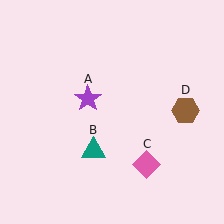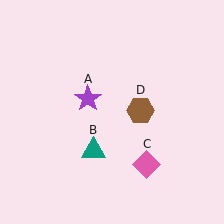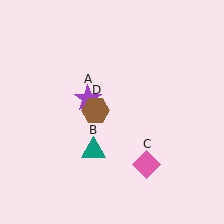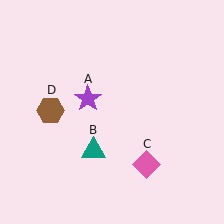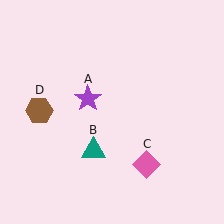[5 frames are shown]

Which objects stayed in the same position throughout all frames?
Purple star (object A) and teal triangle (object B) and pink diamond (object C) remained stationary.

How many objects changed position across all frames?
1 object changed position: brown hexagon (object D).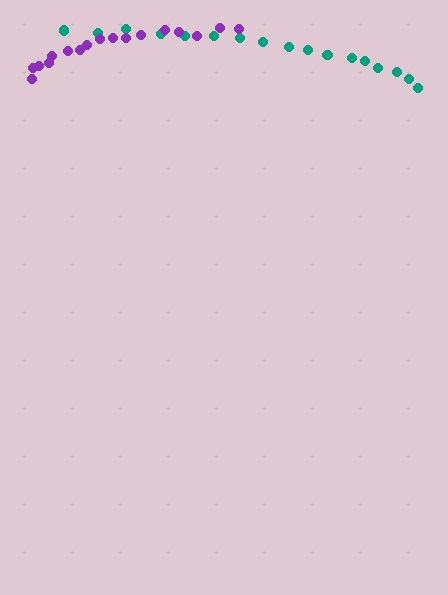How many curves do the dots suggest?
There are 2 distinct paths.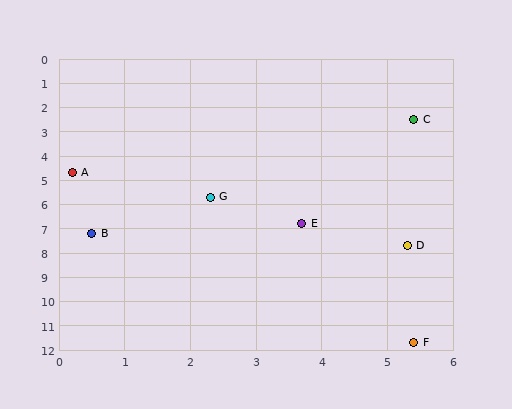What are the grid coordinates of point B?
Point B is at approximately (0.5, 7.2).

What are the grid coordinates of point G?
Point G is at approximately (2.3, 5.7).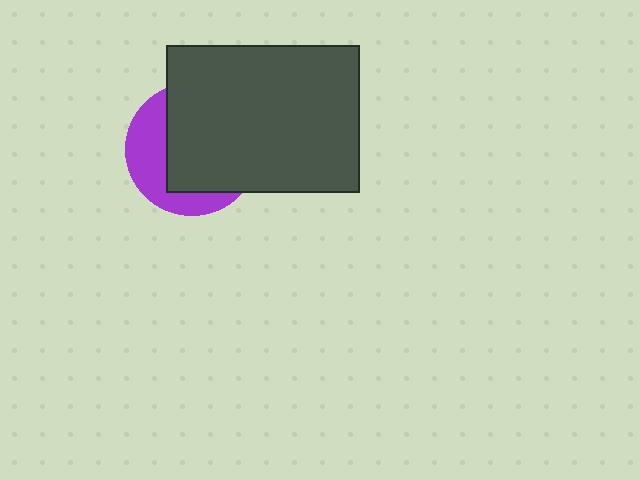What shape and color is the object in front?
The object in front is a dark gray rectangle.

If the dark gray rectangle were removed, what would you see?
You would see the complete purple circle.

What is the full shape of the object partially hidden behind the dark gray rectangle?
The partially hidden object is a purple circle.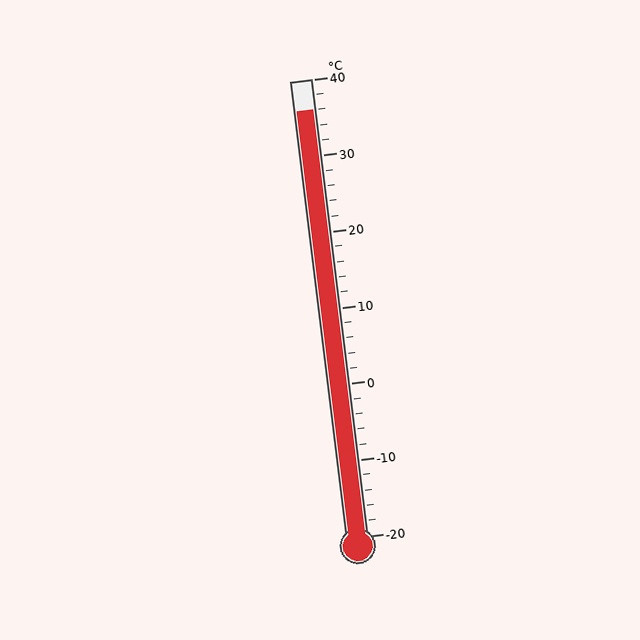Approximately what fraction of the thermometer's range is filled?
The thermometer is filled to approximately 95% of its range.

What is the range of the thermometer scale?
The thermometer scale ranges from -20°C to 40°C.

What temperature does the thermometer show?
The thermometer shows approximately 36°C.